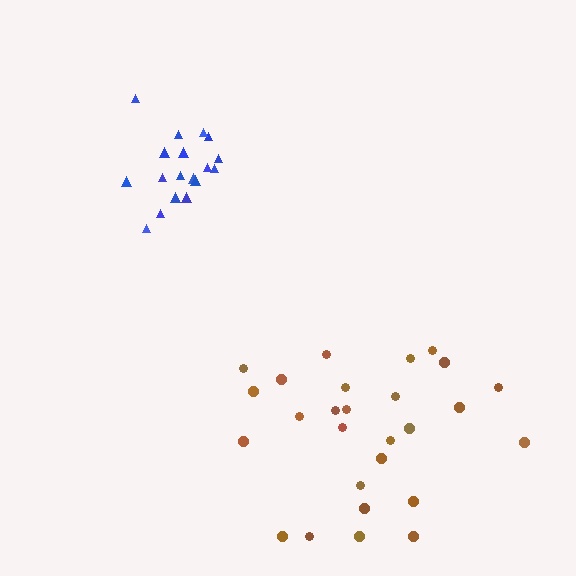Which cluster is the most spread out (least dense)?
Brown.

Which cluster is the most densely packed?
Blue.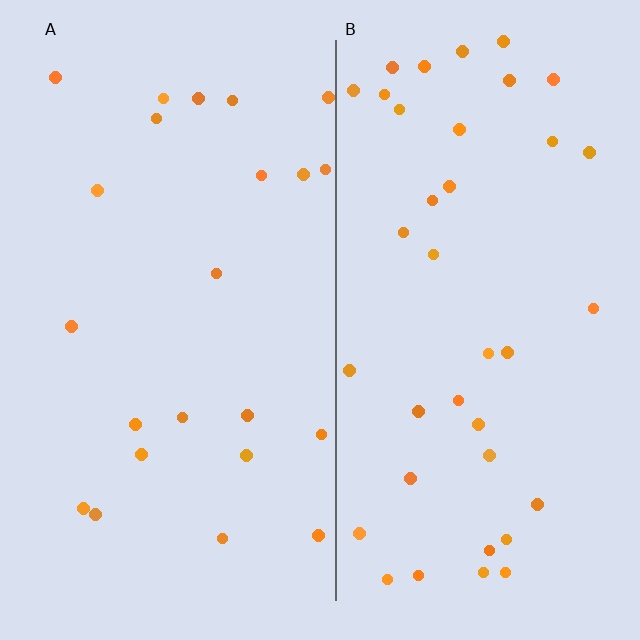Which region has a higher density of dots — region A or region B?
B (the right).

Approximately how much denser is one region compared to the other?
Approximately 1.7× — region B over region A.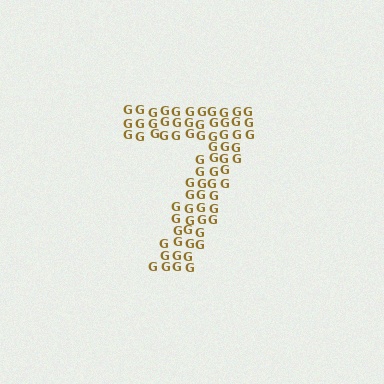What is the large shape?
The large shape is the digit 7.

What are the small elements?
The small elements are letter G's.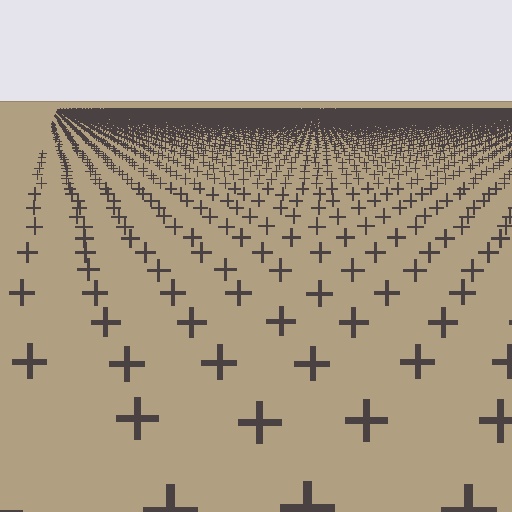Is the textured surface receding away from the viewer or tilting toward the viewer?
The surface is receding away from the viewer. Texture elements get smaller and denser toward the top.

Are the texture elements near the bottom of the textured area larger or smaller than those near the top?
Larger. Near the bottom, elements are closer to the viewer and appear at a bigger on-screen size.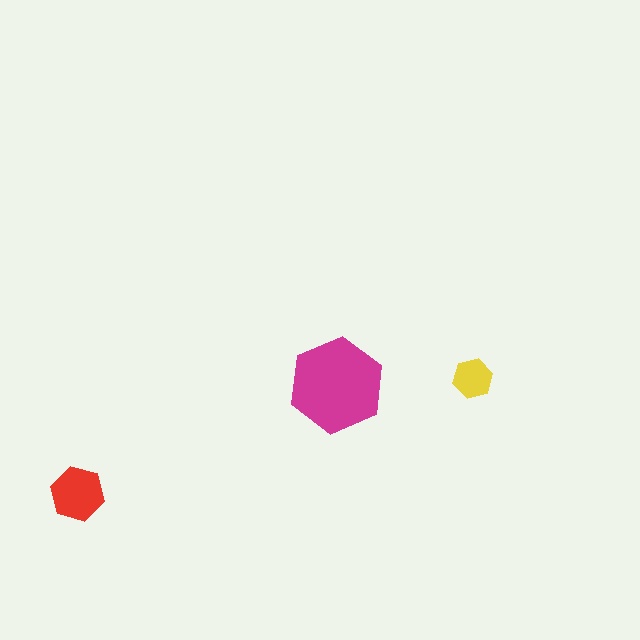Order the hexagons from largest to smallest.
the magenta one, the red one, the yellow one.